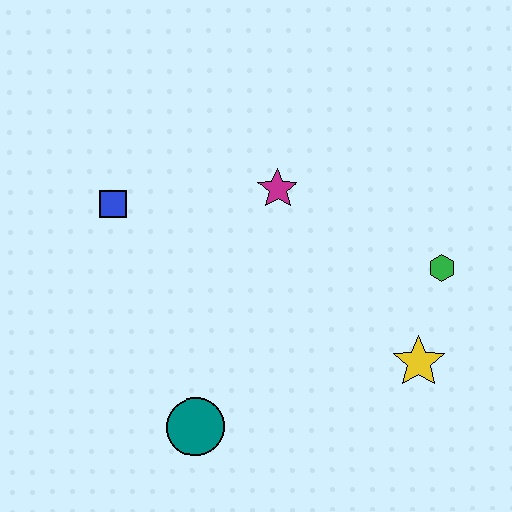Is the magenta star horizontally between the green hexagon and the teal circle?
Yes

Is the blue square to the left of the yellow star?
Yes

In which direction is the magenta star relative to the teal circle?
The magenta star is above the teal circle.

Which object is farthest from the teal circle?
The green hexagon is farthest from the teal circle.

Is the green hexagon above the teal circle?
Yes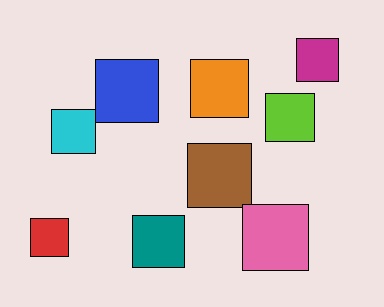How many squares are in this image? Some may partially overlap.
There are 9 squares.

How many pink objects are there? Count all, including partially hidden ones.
There is 1 pink object.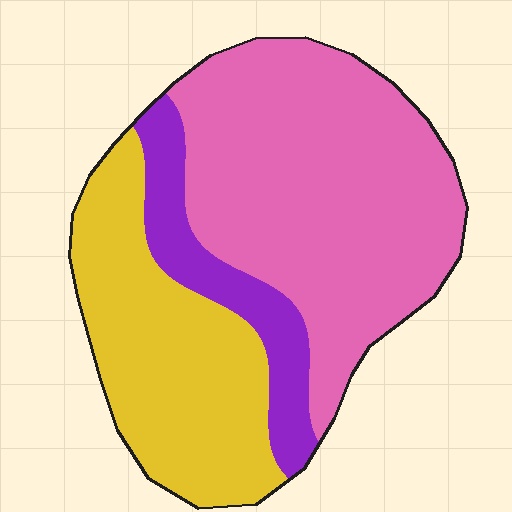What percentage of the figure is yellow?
Yellow takes up between a sixth and a third of the figure.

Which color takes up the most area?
Pink, at roughly 55%.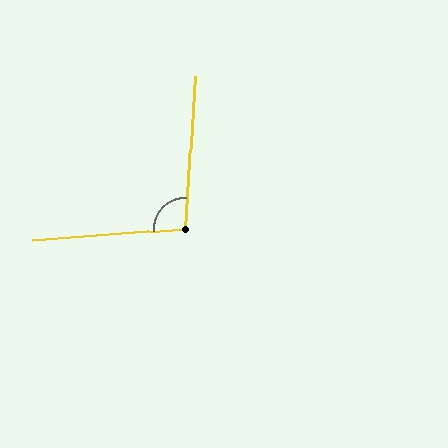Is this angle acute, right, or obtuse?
It is obtuse.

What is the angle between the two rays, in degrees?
Approximately 98 degrees.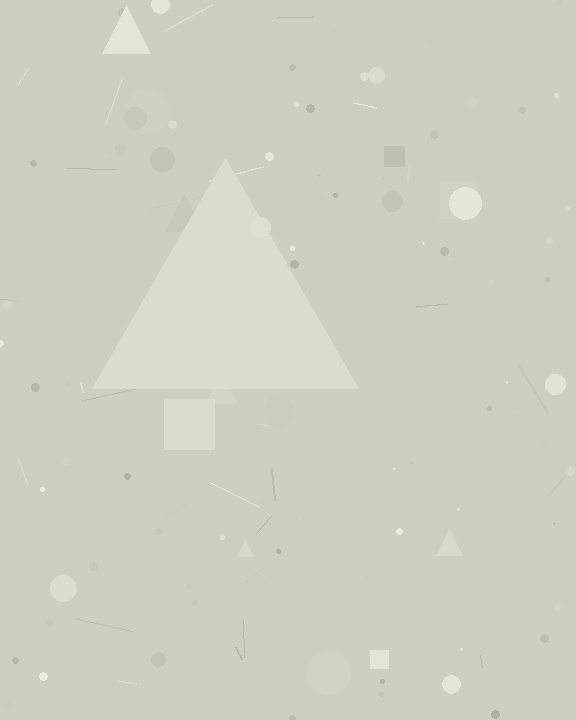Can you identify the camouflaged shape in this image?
The camouflaged shape is a triangle.